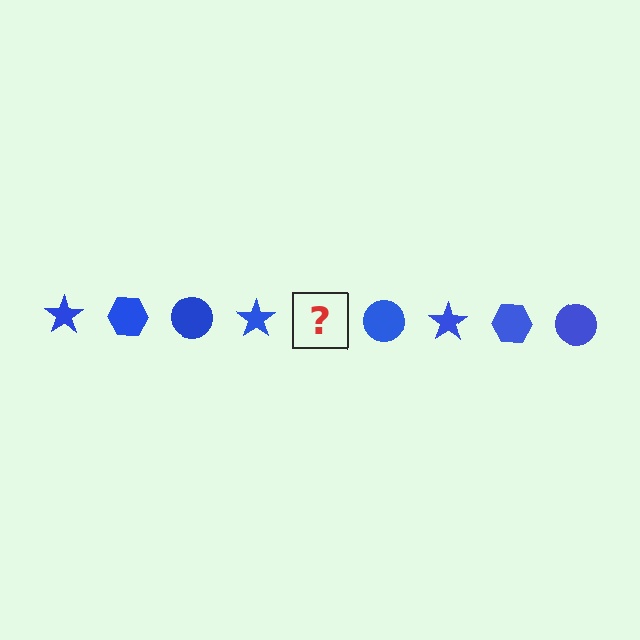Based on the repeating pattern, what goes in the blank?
The blank should be a blue hexagon.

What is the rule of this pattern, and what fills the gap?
The rule is that the pattern cycles through star, hexagon, circle shapes in blue. The gap should be filled with a blue hexagon.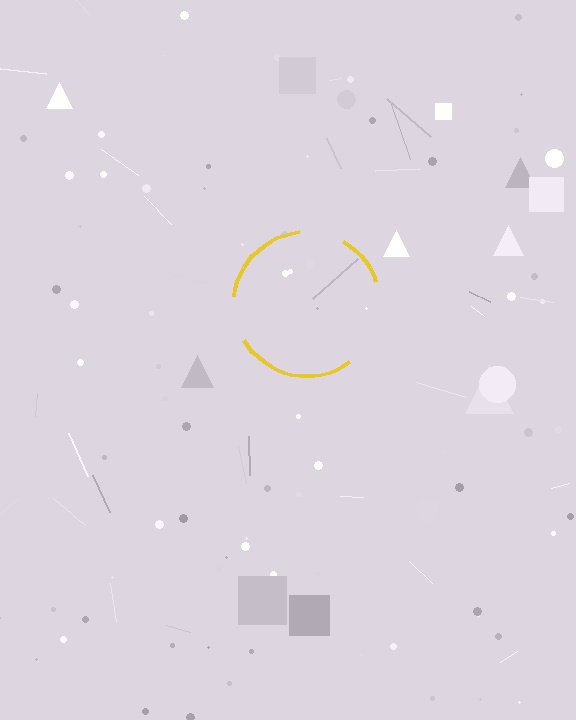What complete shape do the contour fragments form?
The contour fragments form a circle.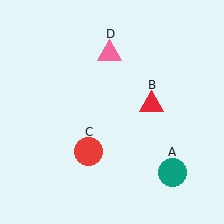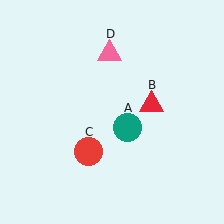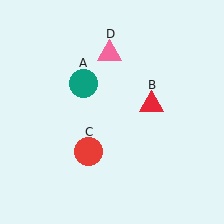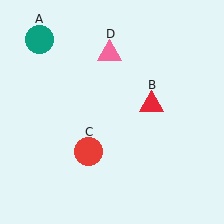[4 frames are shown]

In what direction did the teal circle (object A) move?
The teal circle (object A) moved up and to the left.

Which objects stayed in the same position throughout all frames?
Red triangle (object B) and red circle (object C) and pink triangle (object D) remained stationary.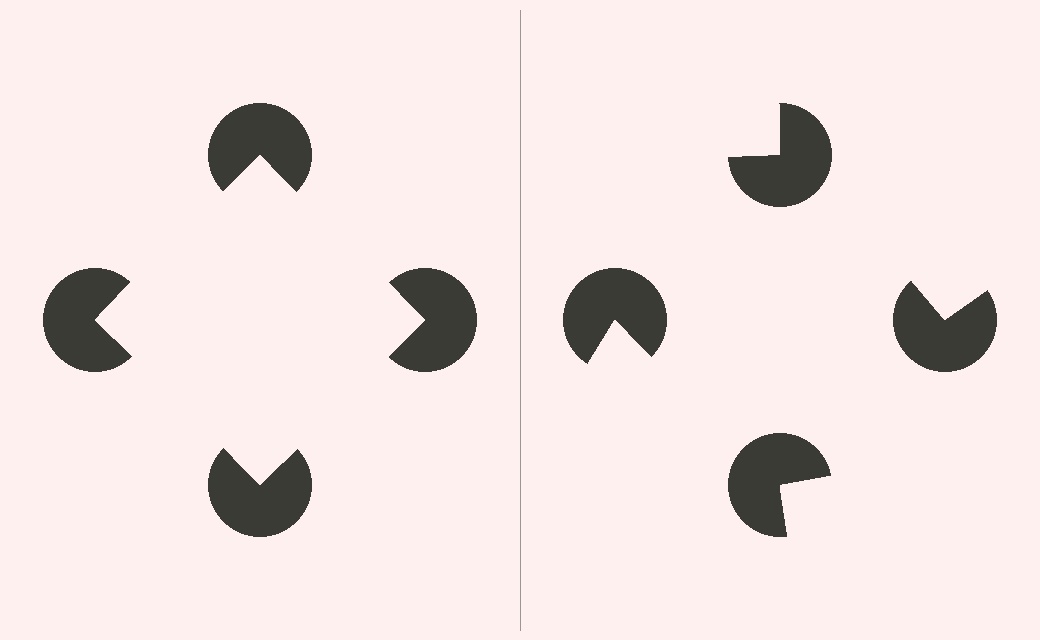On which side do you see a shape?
An illusory square appears on the left side. On the right side the wedge cuts are rotated, so no coherent shape forms.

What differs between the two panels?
The pac-man discs are positioned identically on both sides; only the wedge orientations differ. On the left they align to a square; on the right they are misaligned.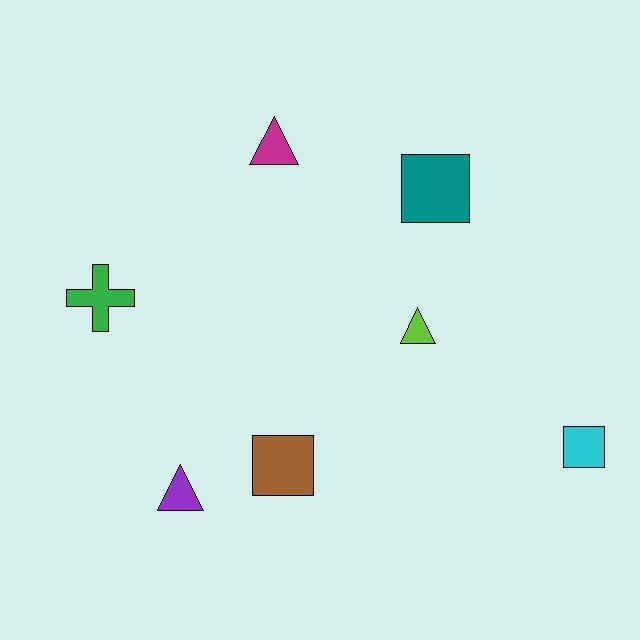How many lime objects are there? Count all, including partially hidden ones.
There is 1 lime object.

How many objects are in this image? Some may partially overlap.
There are 7 objects.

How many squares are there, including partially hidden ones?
There are 3 squares.